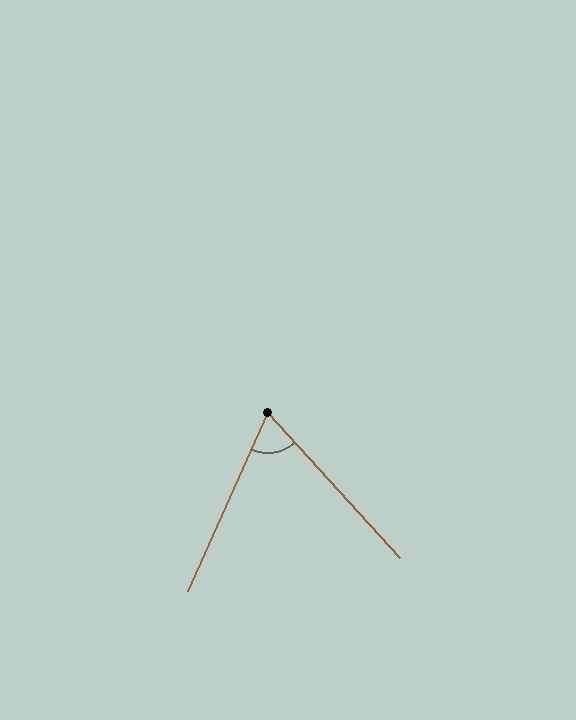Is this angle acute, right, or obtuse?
It is acute.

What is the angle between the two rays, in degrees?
Approximately 67 degrees.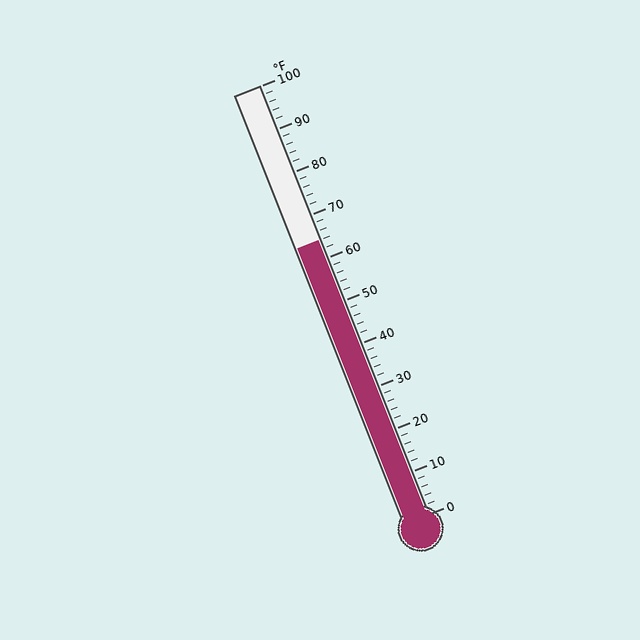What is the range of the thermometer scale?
The thermometer scale ranges from 0°F to 100°F.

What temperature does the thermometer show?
The thermometer shows approximately 64°F.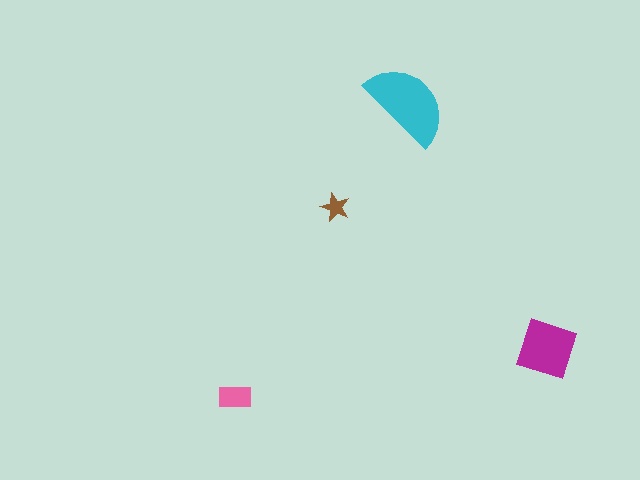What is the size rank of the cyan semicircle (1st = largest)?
1st.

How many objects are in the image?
There are 4 objects in the image.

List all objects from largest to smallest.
The cyan semicircle, the magenta square, the pink rectangle, the brown star.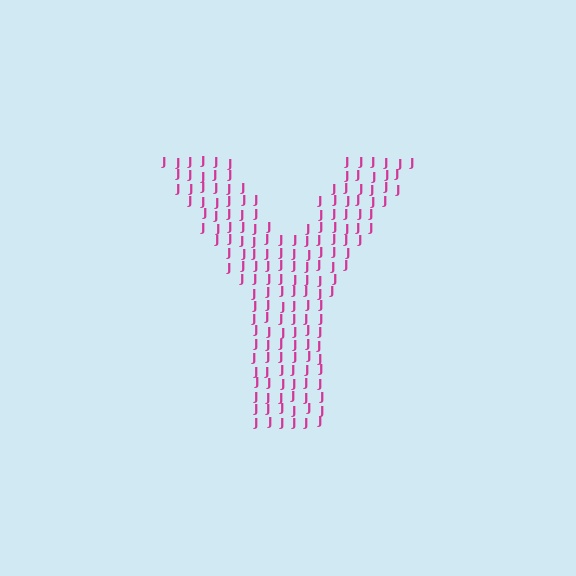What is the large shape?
The large shape is the letter Y.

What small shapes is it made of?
It is made of small letter J's.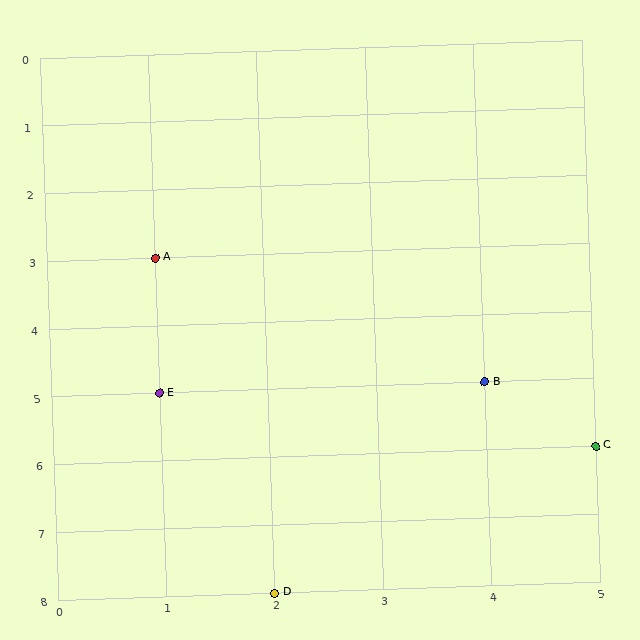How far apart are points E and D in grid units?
Points E and D are 1 column and 3 rows apart (about 3.2 grid units diagonally).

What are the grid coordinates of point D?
Point D is at grid coordinates (2, 8).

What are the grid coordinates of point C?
Point C is at grid coordinates (5, 6).